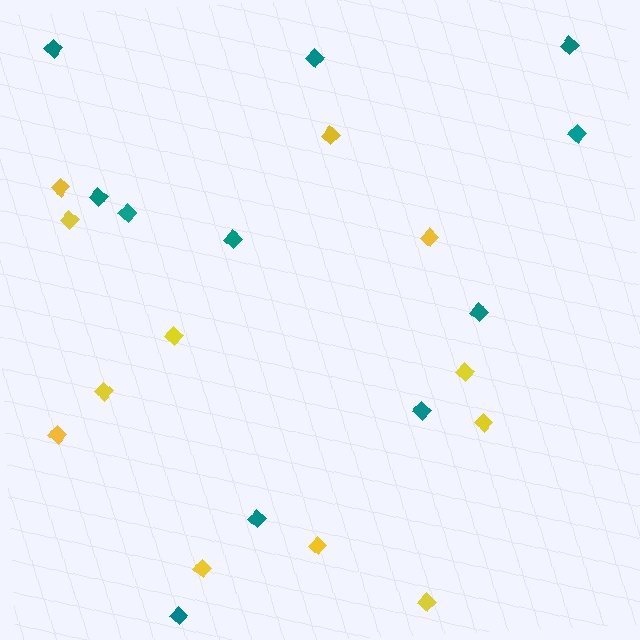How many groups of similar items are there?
There are 2 groups: one group of teal diamonds (11) and one group of yellow diamonds (12).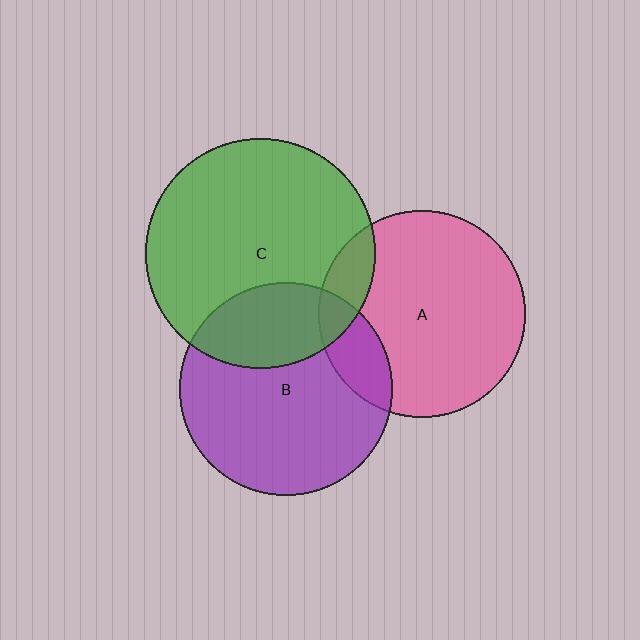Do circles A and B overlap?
Yes.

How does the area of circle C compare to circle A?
Approximately 1.2 times.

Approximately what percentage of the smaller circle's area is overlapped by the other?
Approximately 15%.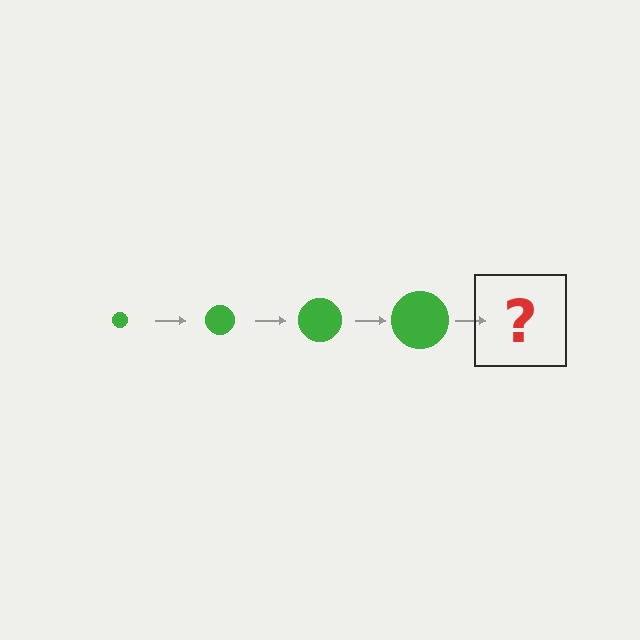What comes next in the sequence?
The next element should be a green circle, larger than the previous one.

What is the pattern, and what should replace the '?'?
The pattern is that the circle gets progressively larger each step. The '?' should be a green circle, larger than the previous one.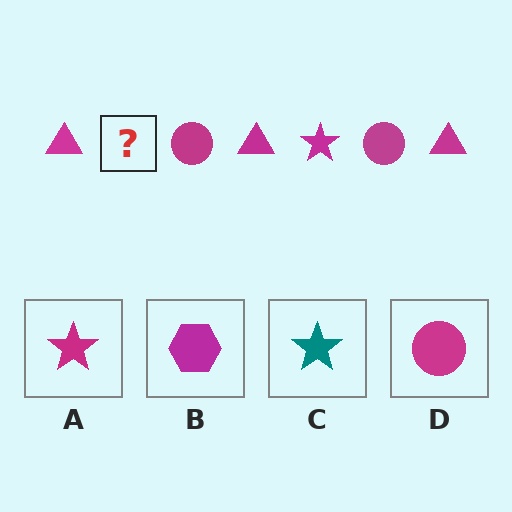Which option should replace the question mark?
Option A.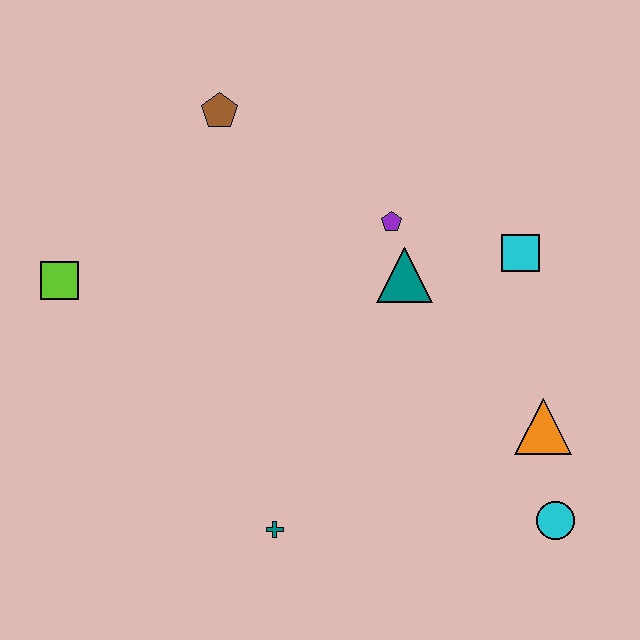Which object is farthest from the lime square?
The cyan circle is farthest from the lime square.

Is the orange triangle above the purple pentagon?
No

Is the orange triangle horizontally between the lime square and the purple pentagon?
No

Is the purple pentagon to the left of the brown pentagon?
No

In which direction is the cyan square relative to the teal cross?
The cyan square is above the teal cross.